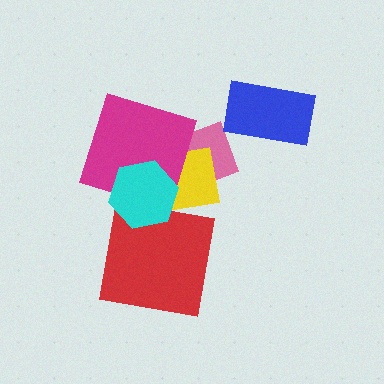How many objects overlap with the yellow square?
3 objects overlap with the yellow square.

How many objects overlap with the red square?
1 object overlaps with the red square.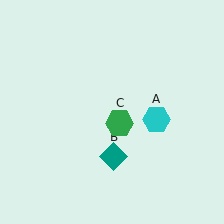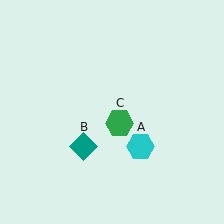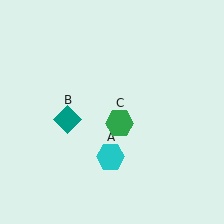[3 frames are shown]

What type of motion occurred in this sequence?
The cyan hexagon (object A), teal diamond (object B) rotated clockwise around the center of the scene.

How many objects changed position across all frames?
2 objects changed position: cyan hexagon (object A), teal diamond (object B).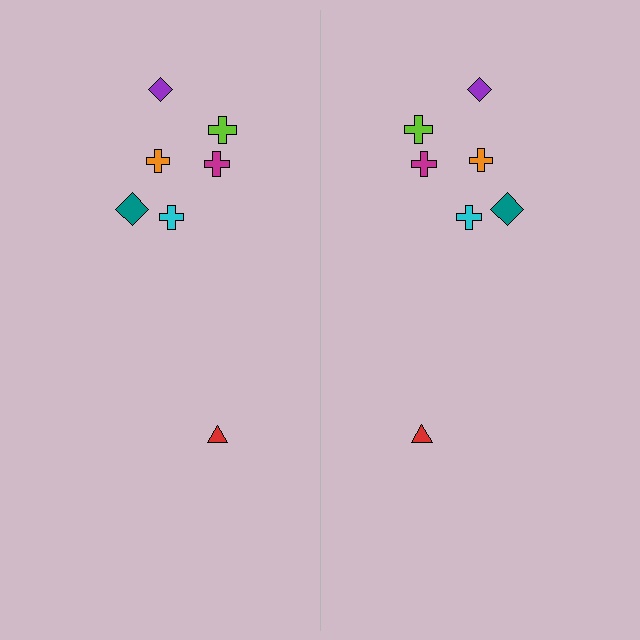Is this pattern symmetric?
Yes, this pattern has bilateral (reflection) symmetry.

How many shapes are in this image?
There are 14 shapes in this image.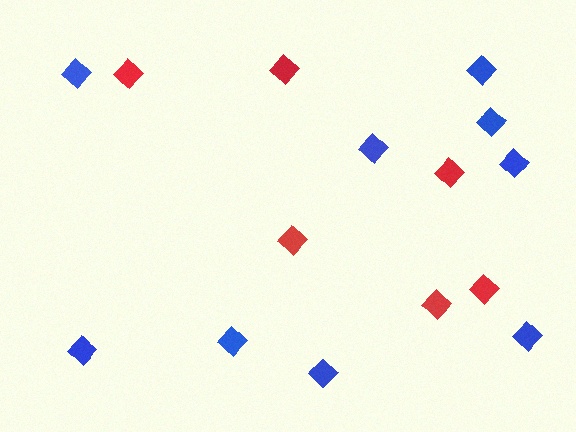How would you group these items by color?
There are 2 groups: one group of blue diamonds (9) and one group of red diamonds (6).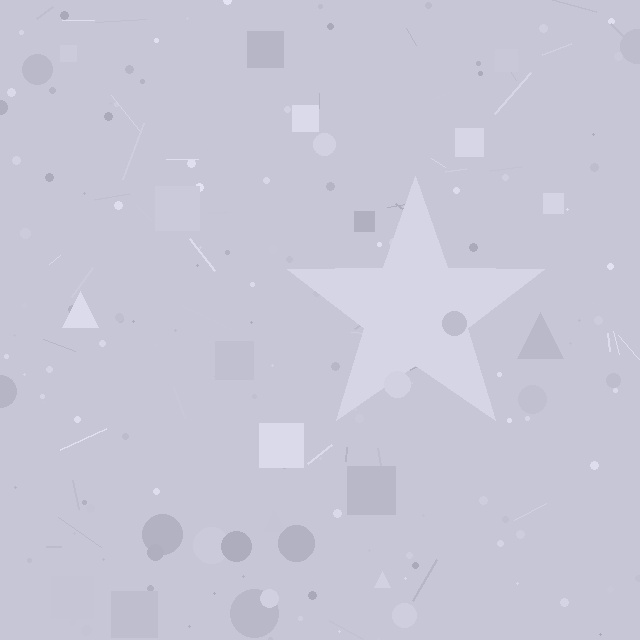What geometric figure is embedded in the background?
A star is embedded in the background.